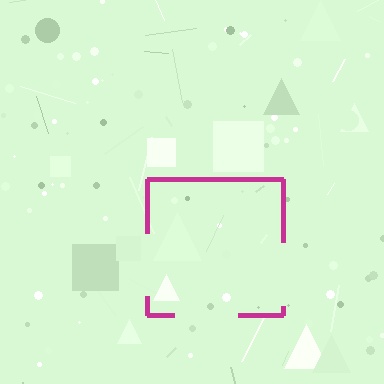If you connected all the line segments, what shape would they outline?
They would outline a square.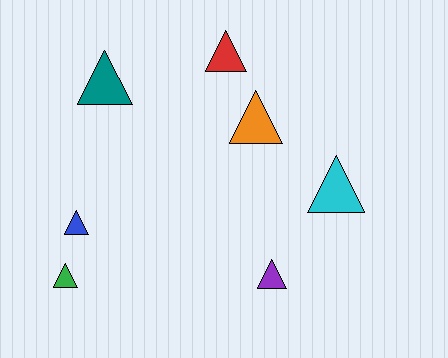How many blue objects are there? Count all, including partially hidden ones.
There is 1 blue object.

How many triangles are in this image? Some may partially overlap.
There are 7 triangles.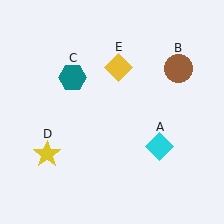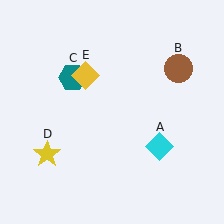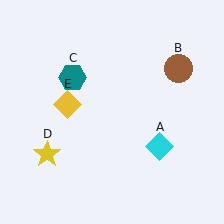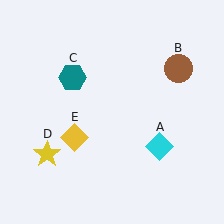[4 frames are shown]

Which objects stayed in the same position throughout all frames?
Cyan diamond (object A) and brown circle (object B) and teal hexagon (object C) and yellow star (object D) remained stationary.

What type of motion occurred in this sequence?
The yellow diamond (object E) rotated counterclockwise around the center of the scene.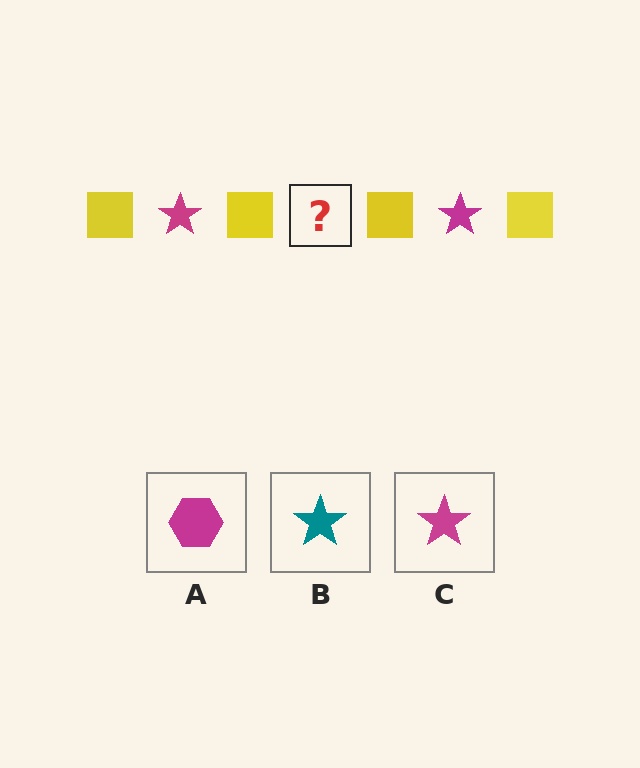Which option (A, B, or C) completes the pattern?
C.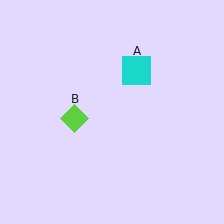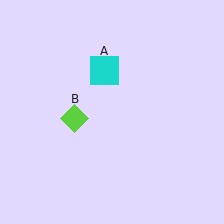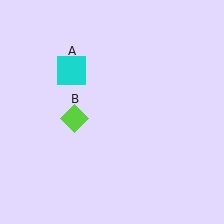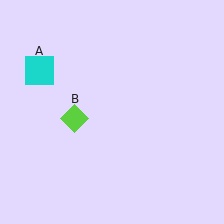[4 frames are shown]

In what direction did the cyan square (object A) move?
The cyan square (object A) moved left.